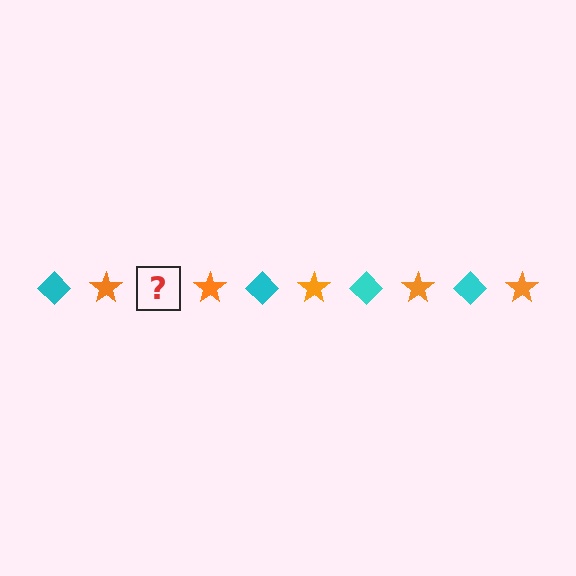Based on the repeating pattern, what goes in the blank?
The blank should be a cyan diamond.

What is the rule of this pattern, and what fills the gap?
The rule is that the pattern alternates between cyan diamond and orange star. The gap should be filled with a cyan diamond.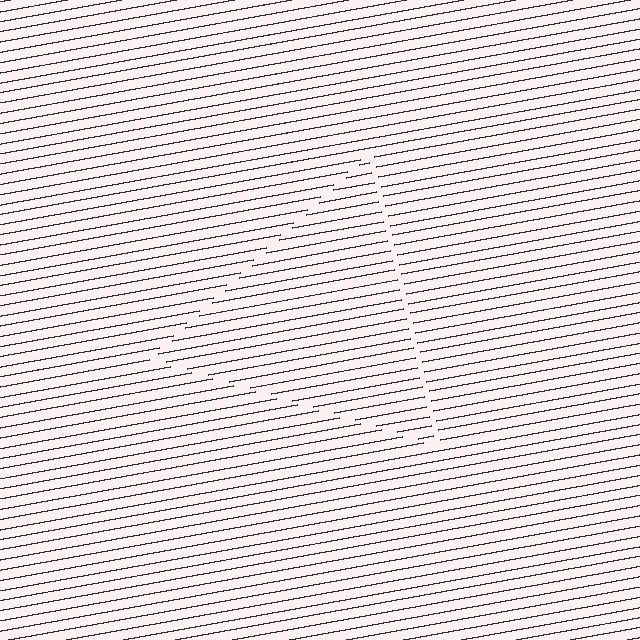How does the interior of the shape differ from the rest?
The interior of the shape contains the same grating, shifted by half a period — the contour is defined by the phase discontinuity where line-ends from the inner and outer gratings abut.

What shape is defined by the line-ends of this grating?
An illusory triangle. The interior of the shape contains the same grating, shifted by half a period — the contour is defined by the phase discontinuity where line-ends from the inner and outer gratings abut.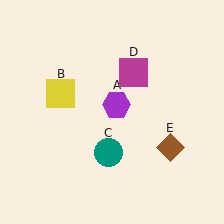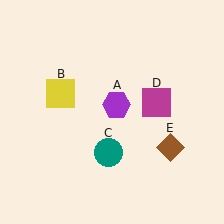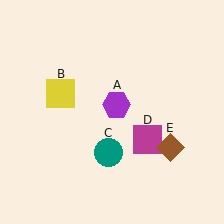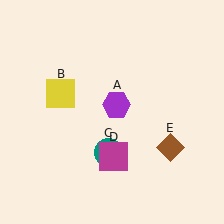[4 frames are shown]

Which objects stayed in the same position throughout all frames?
Purple hexagon (object A) and yellow square (object B) and teal circle (object C) and brown diamond (object E) remained stationary.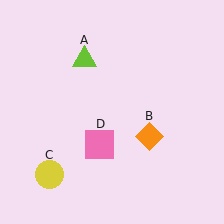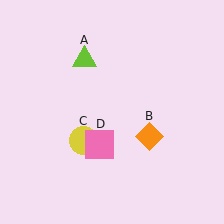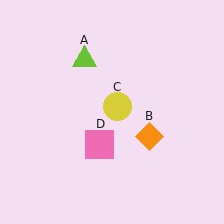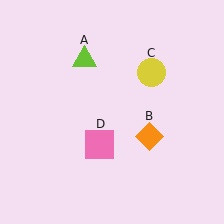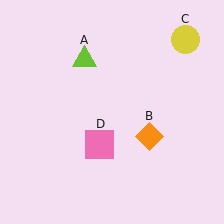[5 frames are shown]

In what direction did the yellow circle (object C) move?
The yellow circle (object C) moved up and to the right.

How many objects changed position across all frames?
1 object changed position: yellow circle (object C).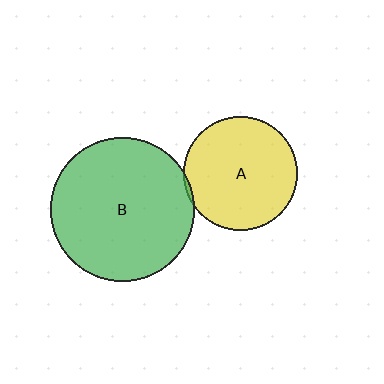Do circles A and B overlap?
Yes.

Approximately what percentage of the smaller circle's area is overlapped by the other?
Approximately 5%.